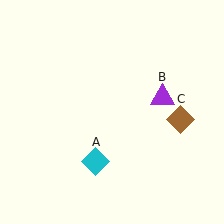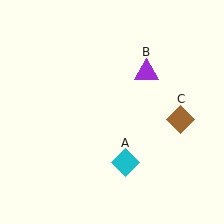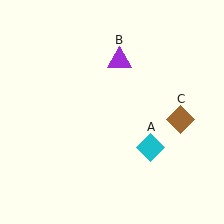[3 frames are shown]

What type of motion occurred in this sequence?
The cyan diamond (object A), purple triangle (object B) rotated counterclockwise around the center of the scene.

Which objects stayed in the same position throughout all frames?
Brown diamond (object C) remained stationary.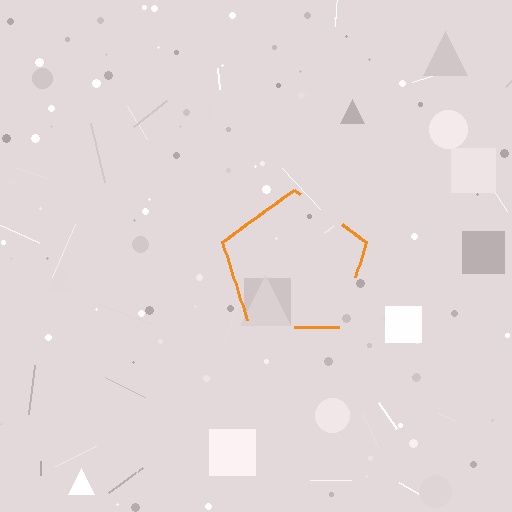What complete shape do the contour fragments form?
The contour fragments form a pentagon.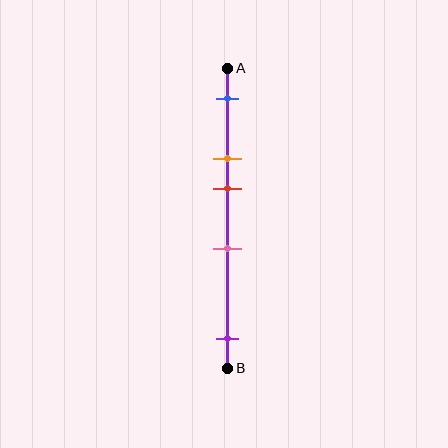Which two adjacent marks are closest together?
The orange and red marks are the closest adjacent pair.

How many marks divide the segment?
There are 5 marks dividing the segment.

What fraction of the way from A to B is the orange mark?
The orange mark is approximately 30% (0.3) of the way from A to B.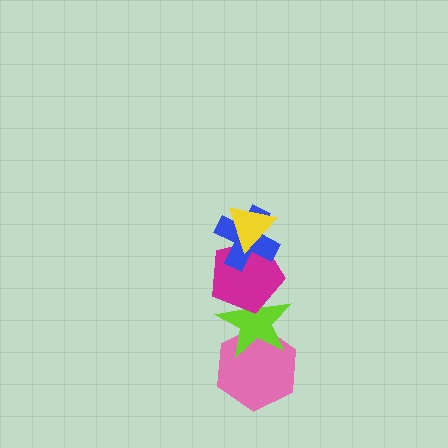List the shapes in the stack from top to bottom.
From top to bottom: the yellow triangle, the blue cross, the magenta pentagon, the lime star, the pink hexagon.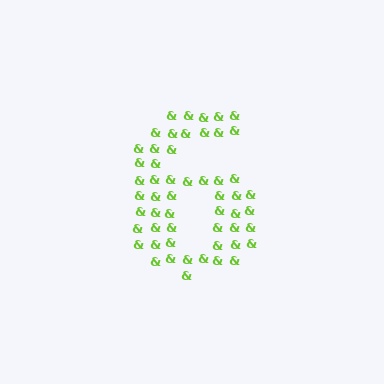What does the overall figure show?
The overall figure shows the digit 6.